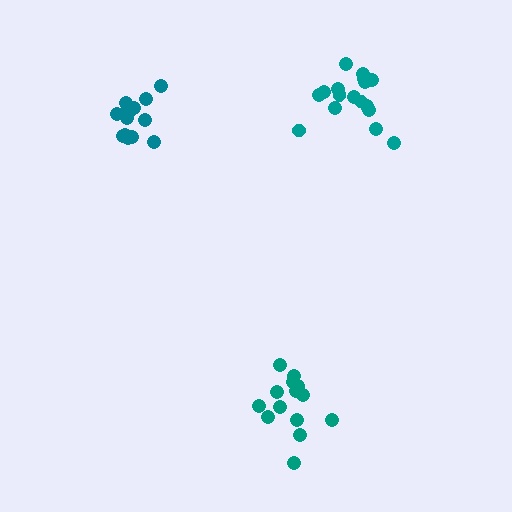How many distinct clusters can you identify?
There are 3 distinct clusters.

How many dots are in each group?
Group 1: 14 dots, Group 2: 16 dots, Group 3: 17 dots (47 total).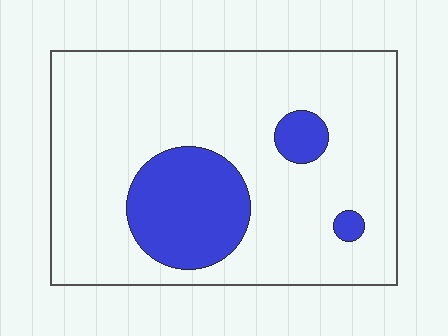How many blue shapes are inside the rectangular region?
3.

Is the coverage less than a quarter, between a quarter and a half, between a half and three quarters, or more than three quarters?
Less than a quarter.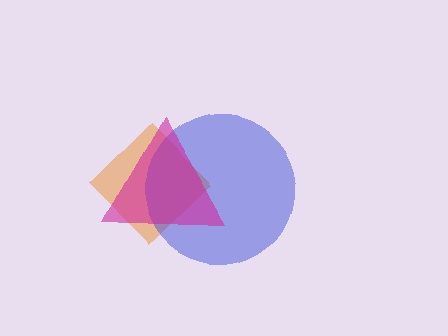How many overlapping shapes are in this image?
There are 3 overlapping shapes in the image.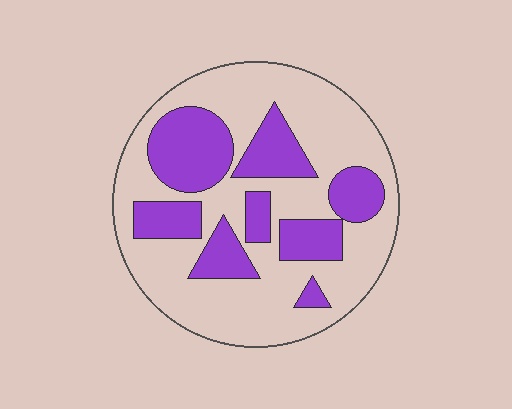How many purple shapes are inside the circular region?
8.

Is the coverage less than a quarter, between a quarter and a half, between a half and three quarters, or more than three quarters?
Between a quarter and a half.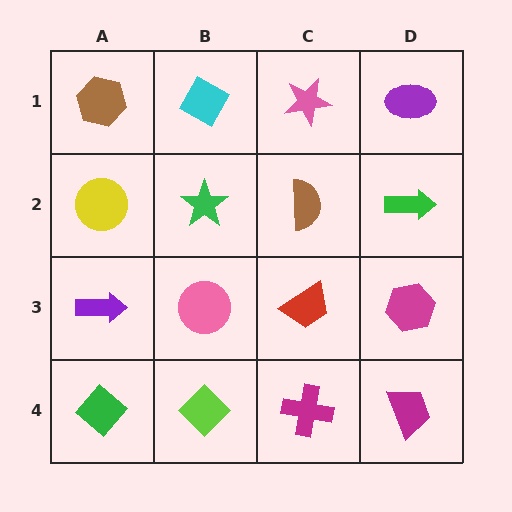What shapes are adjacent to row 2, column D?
A purple ellipse (row 1, column D), a magenta hexagon (row 3, column D), a brown semicircle (row 2, column C).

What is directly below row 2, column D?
A magenta hexagon.